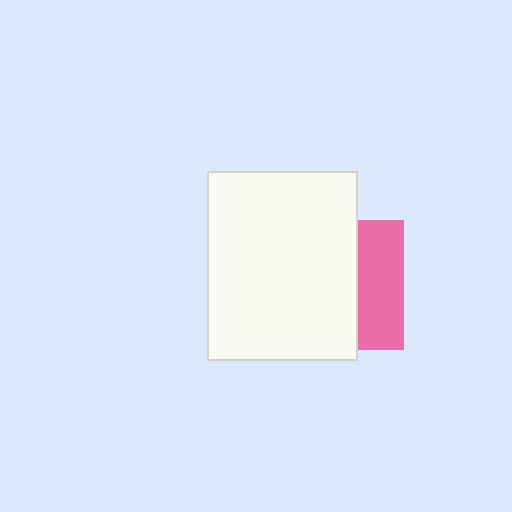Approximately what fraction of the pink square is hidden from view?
Roughly 65% of the pink square is hidden behind the white rectangle.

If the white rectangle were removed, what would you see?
You would see the complete pink square.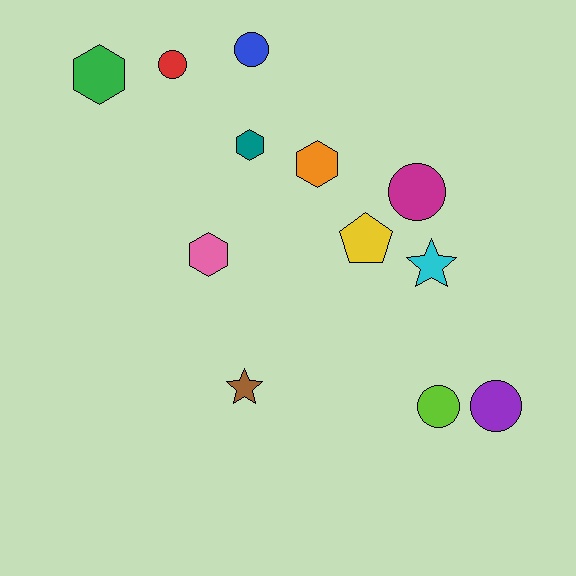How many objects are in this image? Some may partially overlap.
There are 12 objects.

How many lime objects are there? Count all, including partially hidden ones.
There is 1 lime object.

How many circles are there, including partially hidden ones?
There are 5 circles.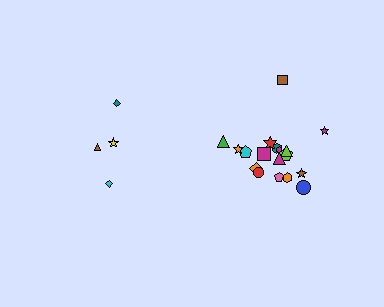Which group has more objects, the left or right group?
The right group.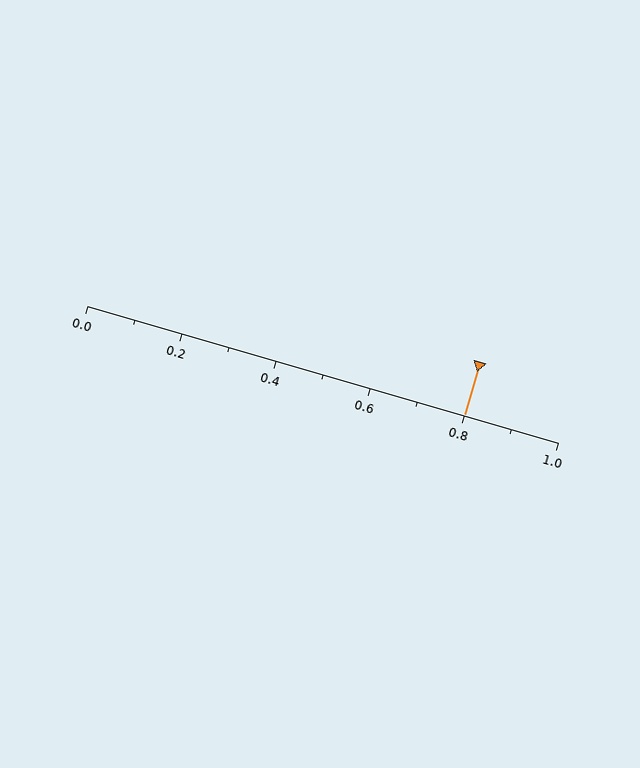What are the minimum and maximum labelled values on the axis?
The axis runs from 0.0 to 1.0.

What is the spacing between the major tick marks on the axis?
The major ticks are spaced 0.2 apart.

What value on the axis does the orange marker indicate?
The marker indicates approximately 0.8.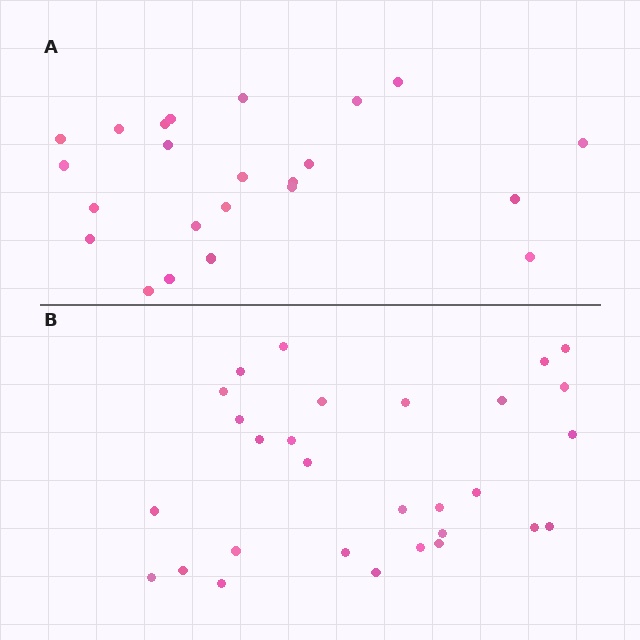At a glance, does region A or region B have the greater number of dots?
Region B (the bottom region) has more dots.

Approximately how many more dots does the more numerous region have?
Region B has about 6 more dots than region A.